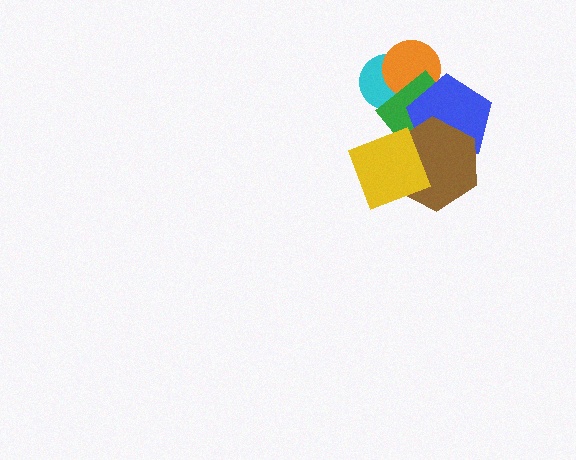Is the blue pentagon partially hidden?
Yes, it is partially covered by another shape.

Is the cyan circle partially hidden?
Yes, it is partially covered by another shape.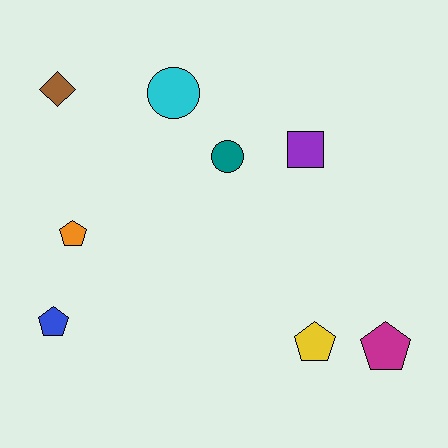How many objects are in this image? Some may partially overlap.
There are 8 objects.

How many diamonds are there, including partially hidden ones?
There is 1 diamond.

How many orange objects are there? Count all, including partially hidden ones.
There is 1 orange object.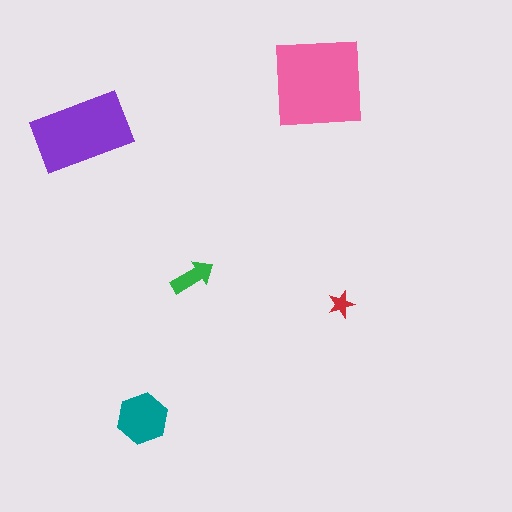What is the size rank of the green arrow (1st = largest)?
4th.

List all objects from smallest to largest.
The red star, the green arrow, the teal hexagon, the purple rectangle, the pink square.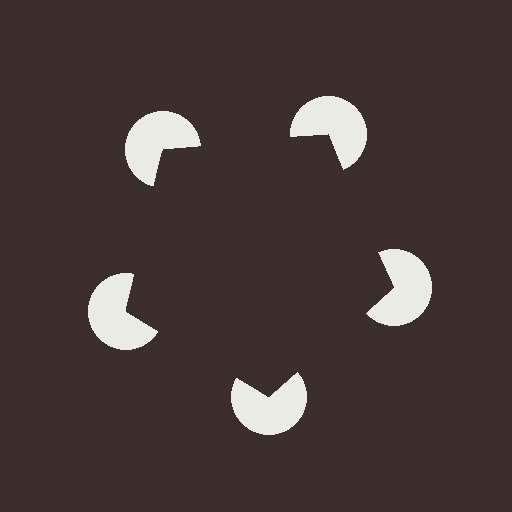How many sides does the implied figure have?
5 sides.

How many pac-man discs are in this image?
There are 5 — one at each vertex of the illusory pentagon.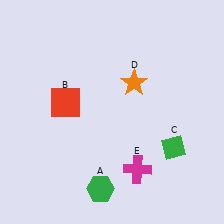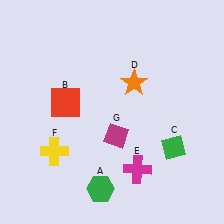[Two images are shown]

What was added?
A yellow cross (F), a magenta diamond (G) were added in Image 2.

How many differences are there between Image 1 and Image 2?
There are 2 differences between the two images.